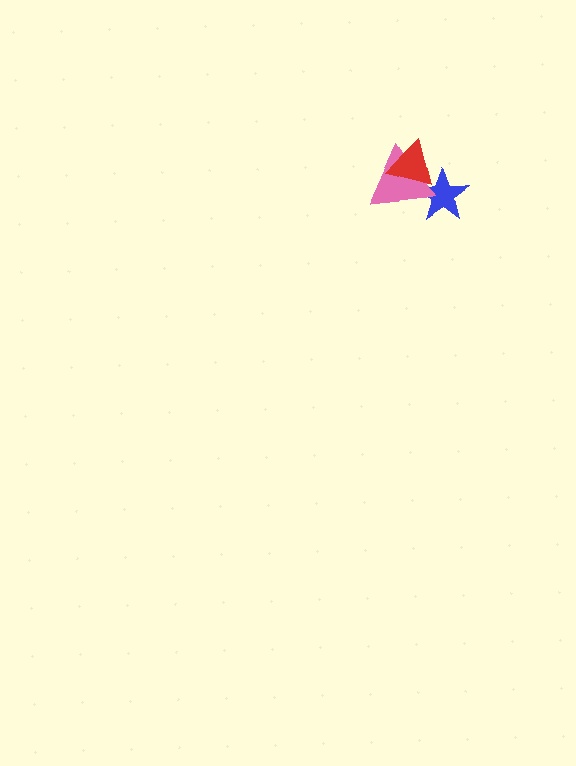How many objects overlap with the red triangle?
2 objects overlap with the red triangle.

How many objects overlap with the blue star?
2 objects overlap with the blue star.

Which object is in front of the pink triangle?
The red triangle is in front of the pink triangle.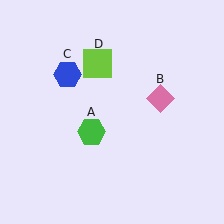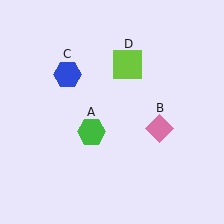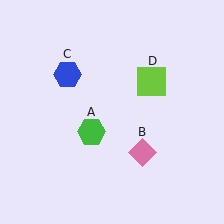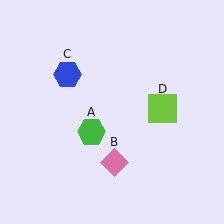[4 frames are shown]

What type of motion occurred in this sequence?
The pink diamond (object B), lime square (object D) rotated clockwise around the center of the scene.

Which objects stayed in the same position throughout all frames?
Green hexagon (object A) and blue hexagon (object C) remained stationary.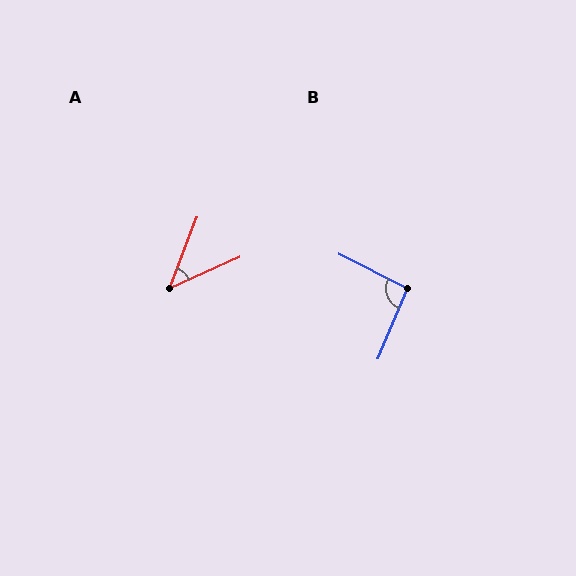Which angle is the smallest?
A, at approximately 45 degrees.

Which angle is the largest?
B, at approximately 94 degrees.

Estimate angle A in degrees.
Approximately 45 degrees.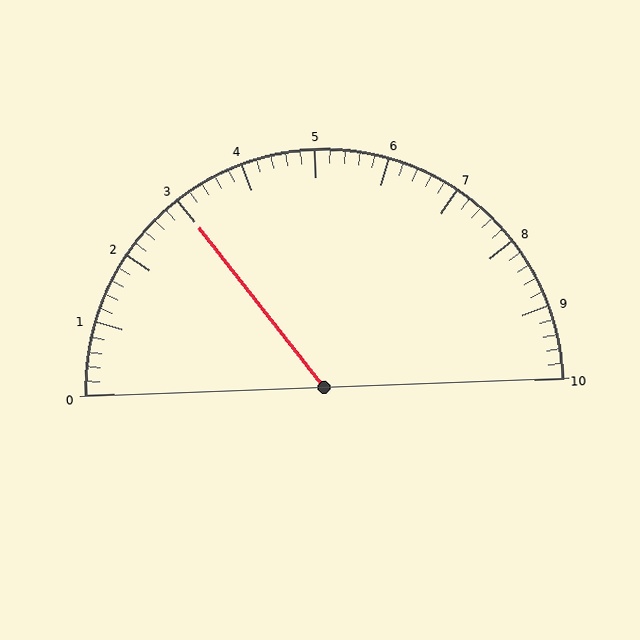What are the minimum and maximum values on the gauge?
The gauge ranges from 0 to 10.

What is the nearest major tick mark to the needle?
The nearest major tick mark is 3.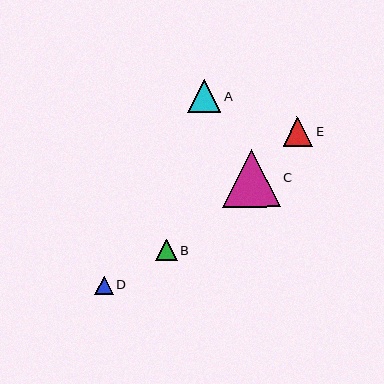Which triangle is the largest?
Triangle C is the largest with a size of approximately 58 pixels.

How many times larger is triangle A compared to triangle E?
Triangle A is approximately 1.1 times the size of triangle E.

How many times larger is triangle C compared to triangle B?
Triangle C is approximately 2.7 times the size of triangle B.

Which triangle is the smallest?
Triangle D is the smallest with a size of approximately 18 pixels.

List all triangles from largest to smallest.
From largest to smallest: C, A, E, B, D.